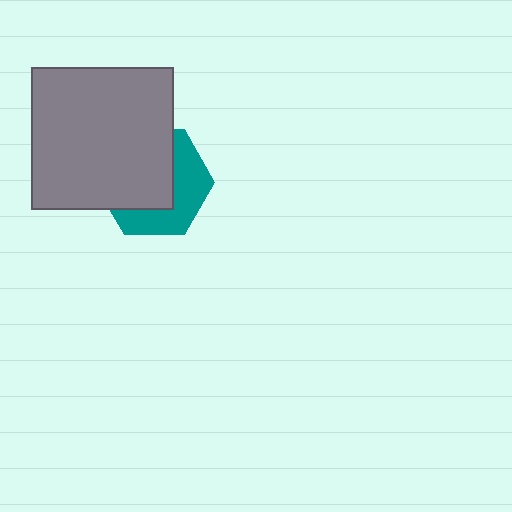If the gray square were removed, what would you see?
You would see the complete teal hexagon.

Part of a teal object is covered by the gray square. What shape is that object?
It is a hexagon.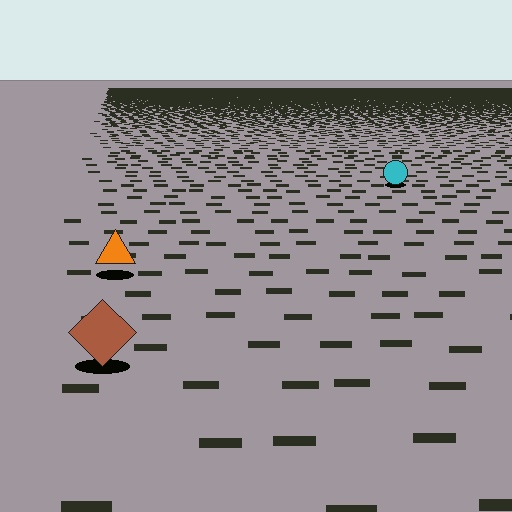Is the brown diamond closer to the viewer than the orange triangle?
Yes. The brown diamond is closer — you can tell from the texture gradient: the ground texture is coarser near it.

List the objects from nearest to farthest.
From nearest to farthest: the brown diamond, the orange triangle, the cyan circle.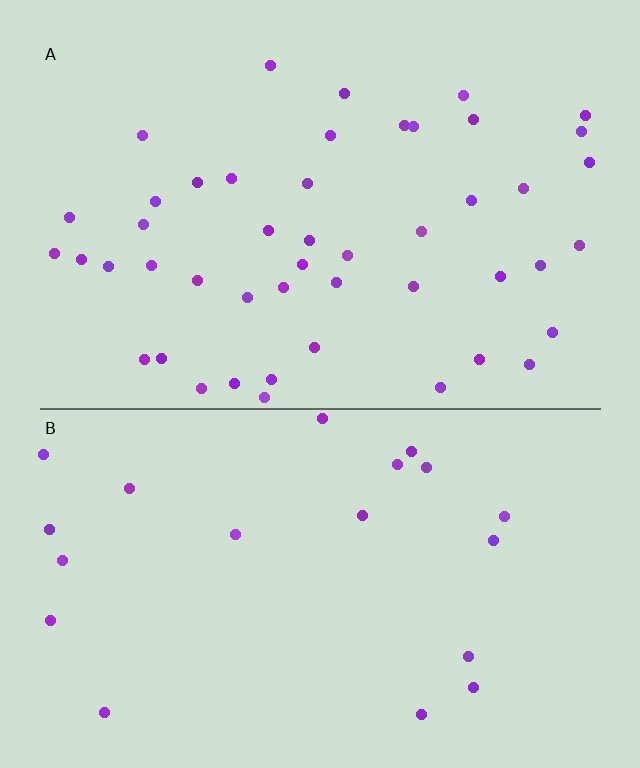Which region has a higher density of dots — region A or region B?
A (the top).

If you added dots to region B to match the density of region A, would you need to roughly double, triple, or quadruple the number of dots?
Approximately double.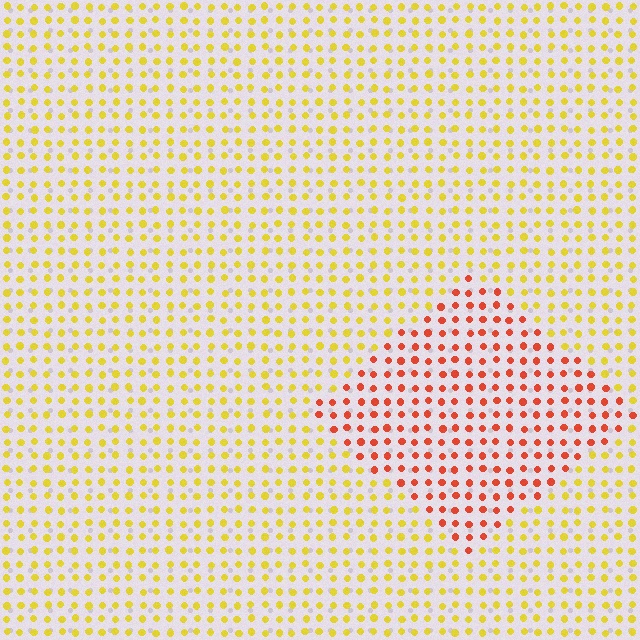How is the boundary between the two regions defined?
The boundary is defined purely by a slight shift in hue (about 48 degrees). Spacing, size, and orientation are identical on both sides.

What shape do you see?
I see a diamond.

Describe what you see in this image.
The image is filled with small yellow elements in a uniform arrangement. A diamond-shaped region is visible where the elements are tinted to a slightly different hue, forming a subtle color boundary.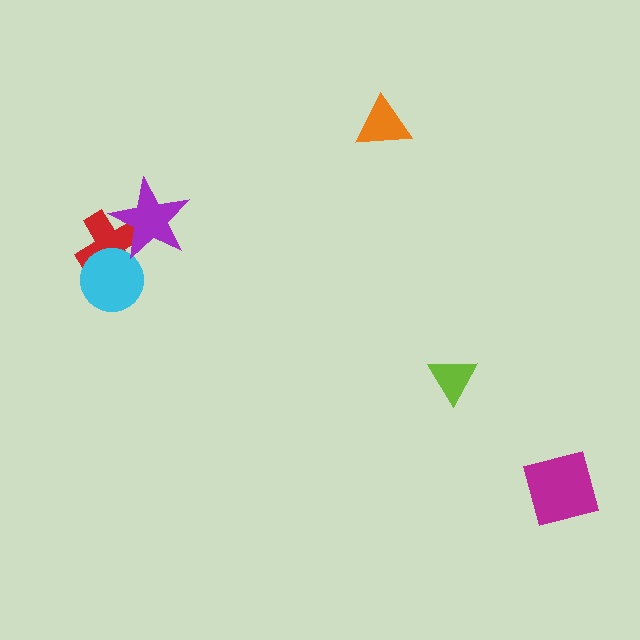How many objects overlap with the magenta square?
0 objects overlap with the magenta square.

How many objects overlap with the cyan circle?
1 object overlaps with the cyan circle.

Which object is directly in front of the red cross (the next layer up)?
The cyan circle is directly in front of the red cross.